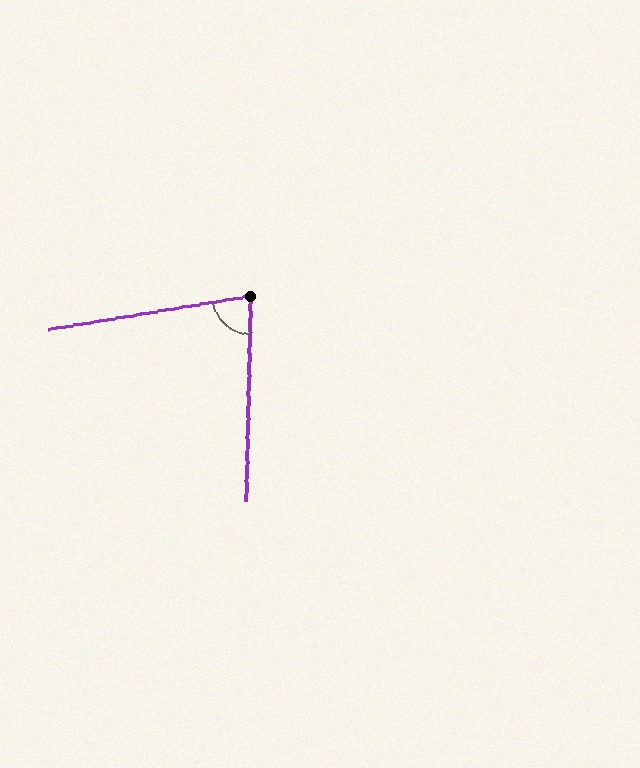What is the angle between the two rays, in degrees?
Approximately 79 degrees.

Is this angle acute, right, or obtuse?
It is acute.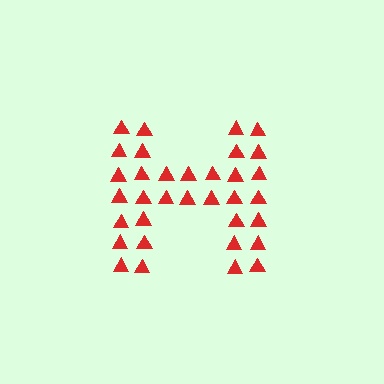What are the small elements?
The small elements are triangles.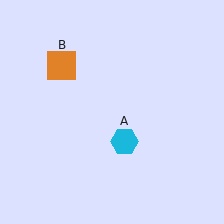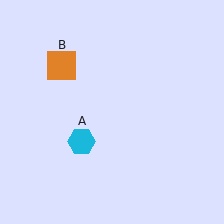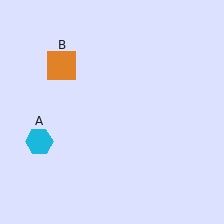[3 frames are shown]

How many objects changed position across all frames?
1 object changed position: cyan hexagon (object A).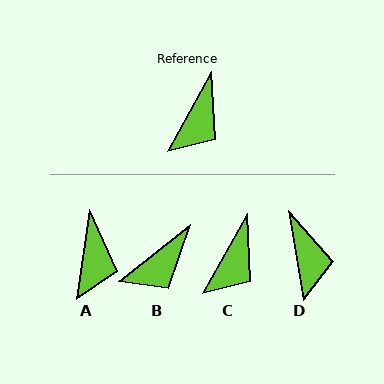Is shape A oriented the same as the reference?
No, it is off by about 21 degrees.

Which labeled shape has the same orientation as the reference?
C.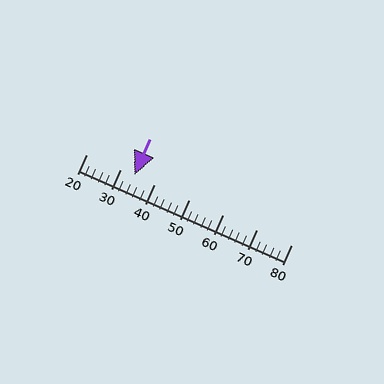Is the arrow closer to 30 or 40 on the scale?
The arrow is closer to 30.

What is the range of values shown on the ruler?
The ruler shows values from 20 to 80.